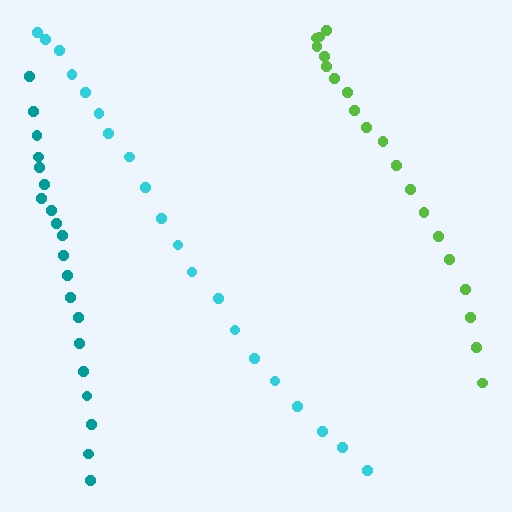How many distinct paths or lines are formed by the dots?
There are 3 distinct paths.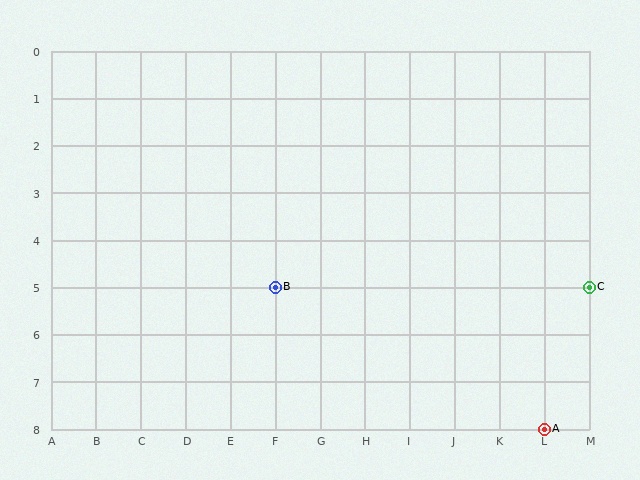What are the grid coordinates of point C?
Point C is at grid coordinates (M, 5).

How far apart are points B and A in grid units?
Points B and A are 6 columns and 3 rows apart (about 6.7 grid units diagonally).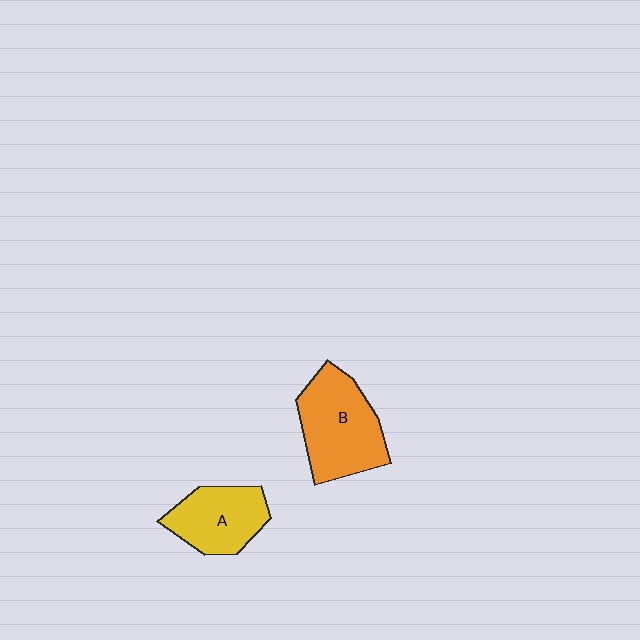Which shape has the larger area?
Shape B (orange).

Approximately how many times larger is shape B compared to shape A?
Approximately 1.3 times.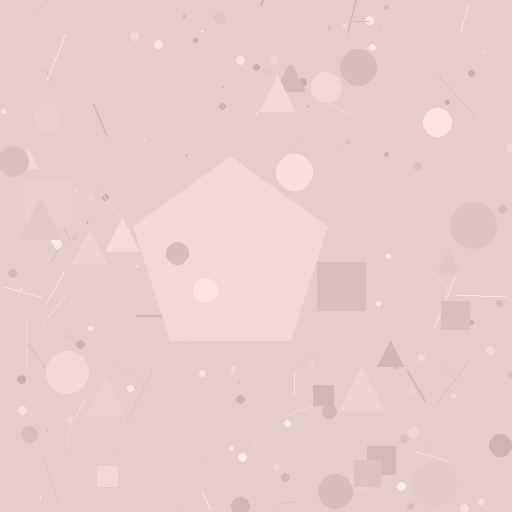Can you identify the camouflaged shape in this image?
The camouflaged shape is a pentagon.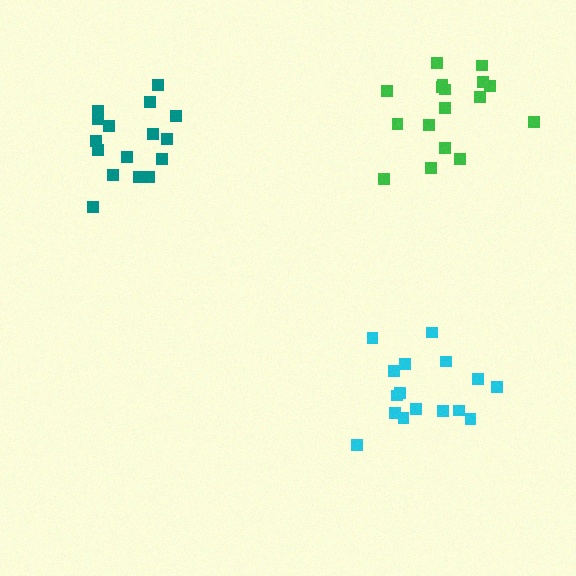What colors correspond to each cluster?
The clusters are colored: green, cyan, teal.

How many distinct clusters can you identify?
There are 3 distinct clusters.